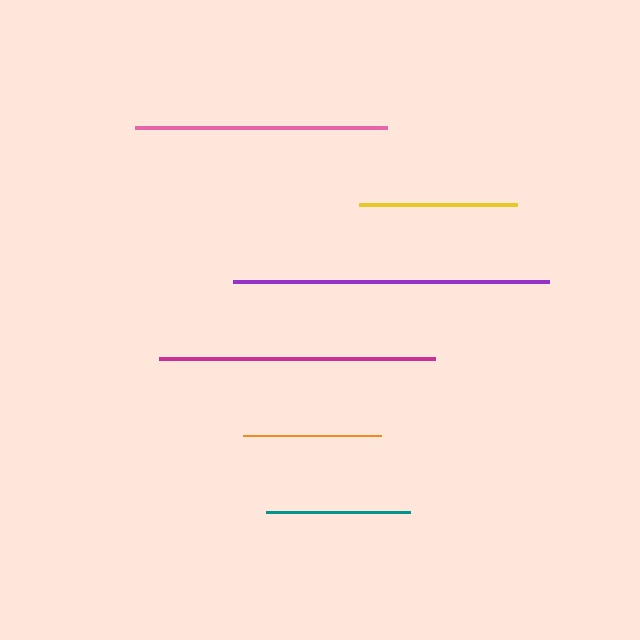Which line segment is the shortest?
The orange line is the shortest at approximately 138 pixels.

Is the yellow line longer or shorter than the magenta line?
The magenta line is longer than the yellow line.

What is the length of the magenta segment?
The magenta segment is approximately 276 pixels long.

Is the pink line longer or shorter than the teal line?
The pink line is longer than the teal line.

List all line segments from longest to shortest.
From longest to shortest: purple, magenta, pink, yellow, teal, orange.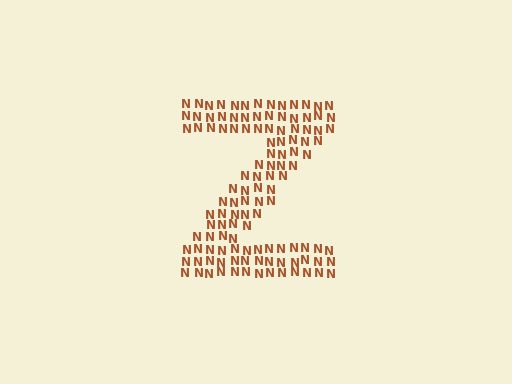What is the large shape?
The large shape is the letter Z.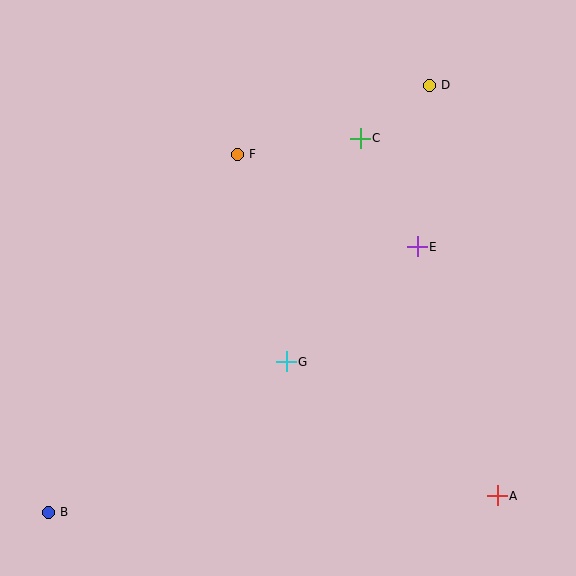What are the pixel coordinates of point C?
Point C is at (360, 138).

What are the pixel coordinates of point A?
Point A is at (497, 496).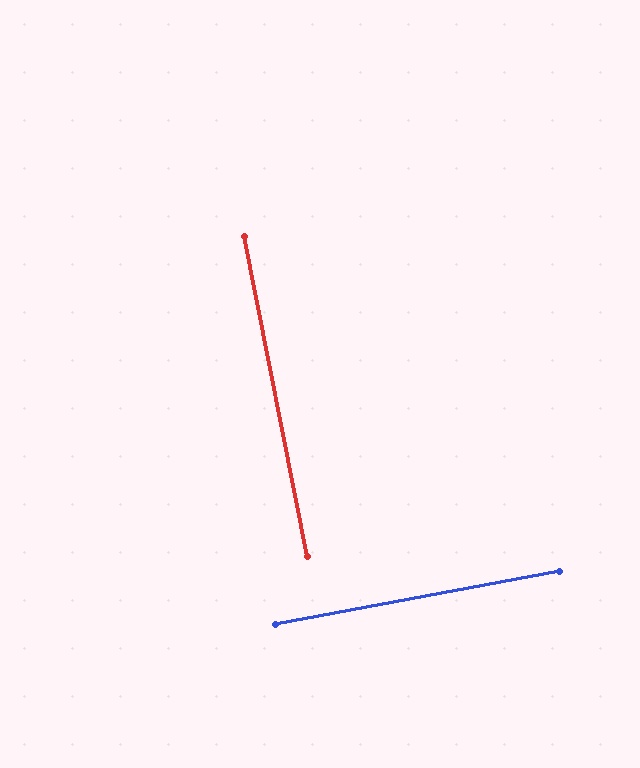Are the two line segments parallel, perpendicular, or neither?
Perpendicular — they meet at approximately 89°.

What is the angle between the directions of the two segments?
Approximately 89 degrees.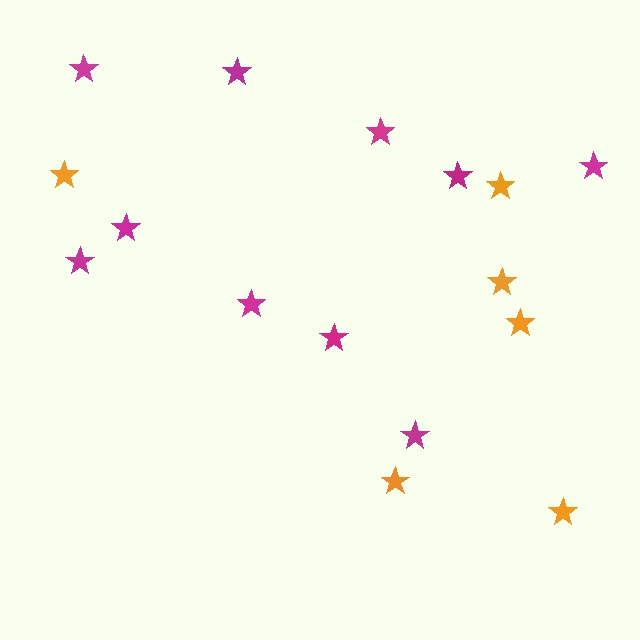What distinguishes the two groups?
There are 2 groups: one group of orange stars (6) and one group of magenta stars (10).